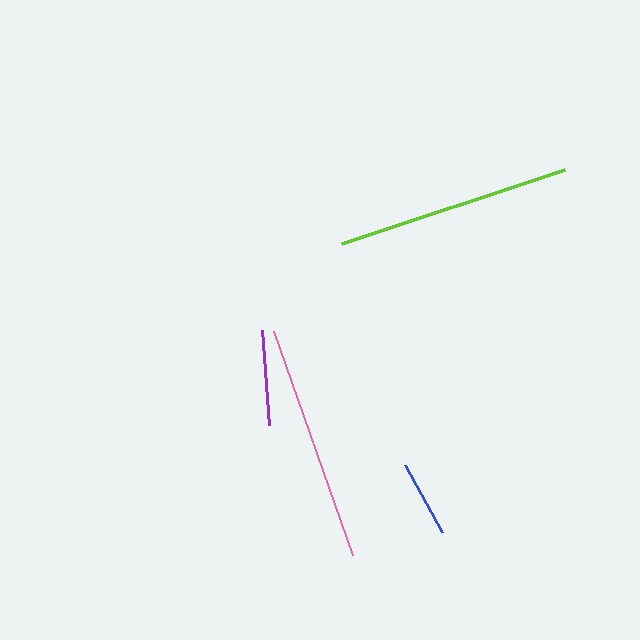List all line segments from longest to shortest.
From longest to shortest: pink, lime, purple, blue.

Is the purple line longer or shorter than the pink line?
The pink line is longer than the purple line.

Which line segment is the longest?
The pink line is the longest at approximately 237 pixels.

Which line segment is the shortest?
The blue line is the shortest at approximately 76 pixels.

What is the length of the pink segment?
The pink segment is approximately 237 pixels long.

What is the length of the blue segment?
The blue segment is approximately 76 pixels long.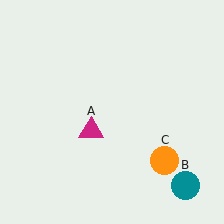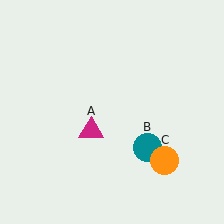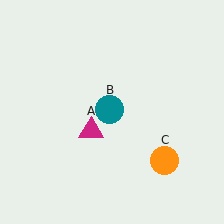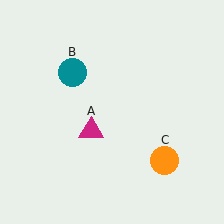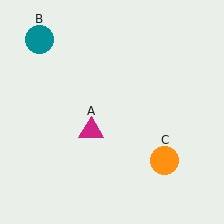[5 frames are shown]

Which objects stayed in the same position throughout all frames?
Magenta triangle (object A) and orange circle (object C) remained stationary.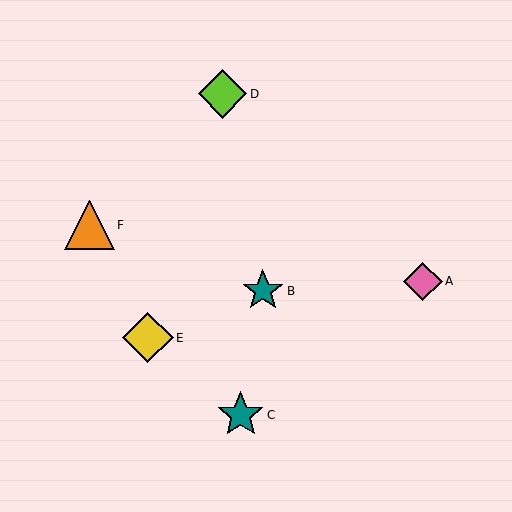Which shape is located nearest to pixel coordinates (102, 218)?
The orange triangle (labeled F) at (90, 225) is nearest to that location.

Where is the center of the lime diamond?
The center of the lime diamond is at (223, 94).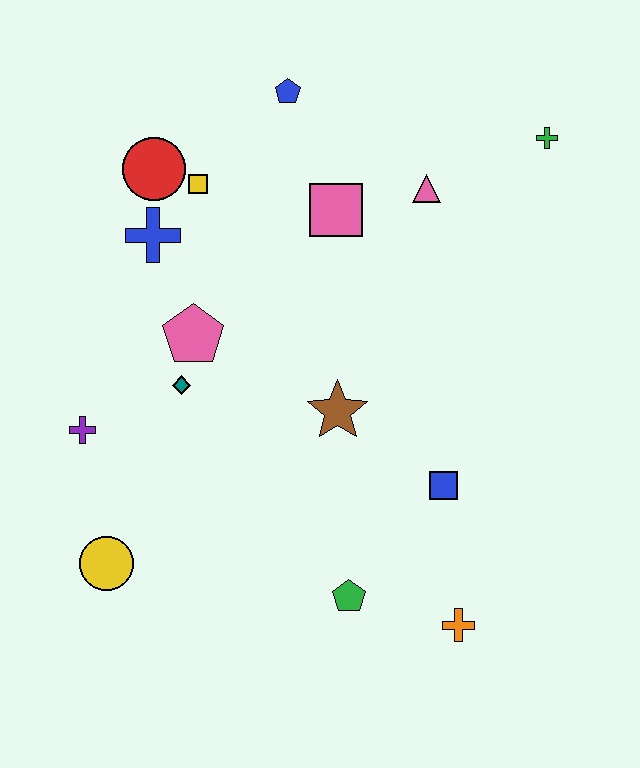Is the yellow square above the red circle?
No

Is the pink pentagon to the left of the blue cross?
No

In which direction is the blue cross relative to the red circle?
The blue cross is below the red circle.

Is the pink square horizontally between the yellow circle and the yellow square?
No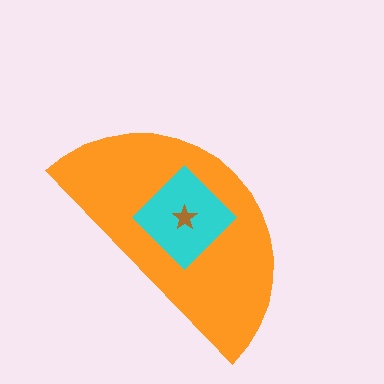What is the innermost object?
The brown star.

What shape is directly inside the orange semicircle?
The cyan diamond.